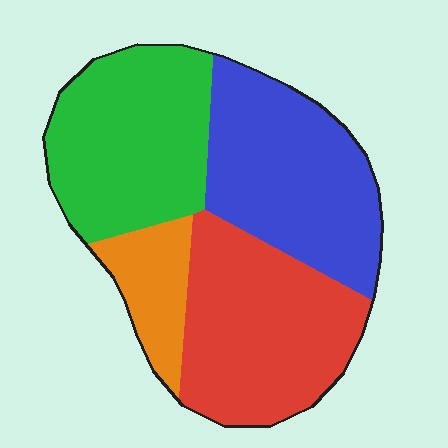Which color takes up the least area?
Orange, at roughly 10%.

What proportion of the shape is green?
Green covers roughly 30% of the shape.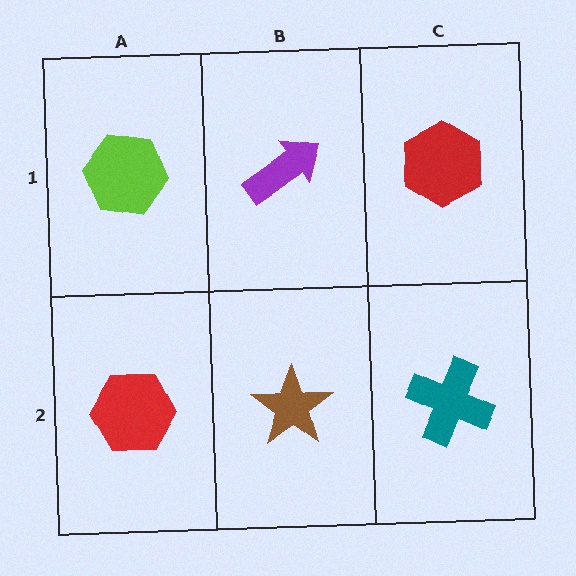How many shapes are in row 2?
3 shapes.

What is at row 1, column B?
A purple arrow.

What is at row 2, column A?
A red hexagon.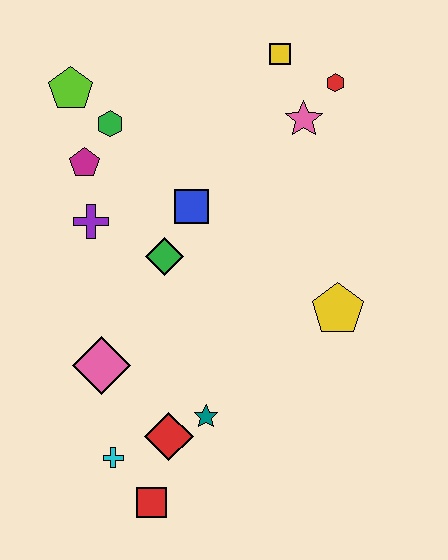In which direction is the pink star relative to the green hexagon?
The pink star is to the right of the green hexagon.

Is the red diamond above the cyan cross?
Yes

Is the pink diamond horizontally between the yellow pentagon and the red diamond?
No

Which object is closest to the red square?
The cyan cross is closest to the red square.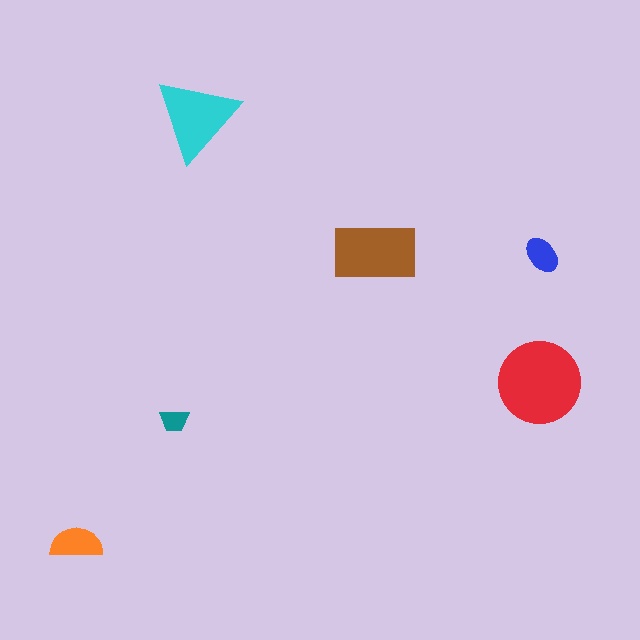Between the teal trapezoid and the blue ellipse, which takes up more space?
The blue ellipse.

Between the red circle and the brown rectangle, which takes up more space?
The red circle.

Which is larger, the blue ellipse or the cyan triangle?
The cyan triangle.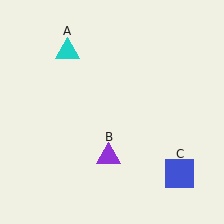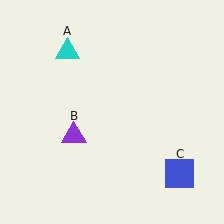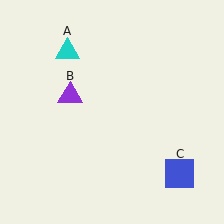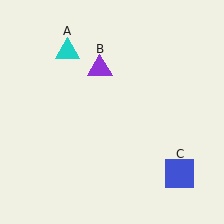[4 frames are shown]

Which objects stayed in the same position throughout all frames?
Cyan triangle (object A) and blue square (object C) remained stationary.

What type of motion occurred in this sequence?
The purple triangle (object B) rotated clockwise around the center of the scene.